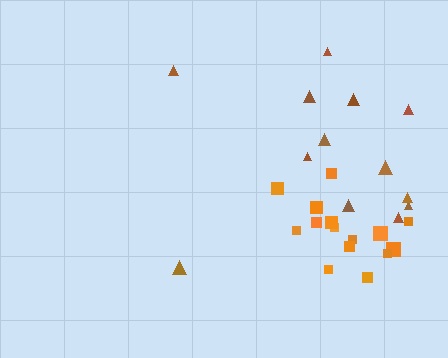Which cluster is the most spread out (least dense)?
Brown.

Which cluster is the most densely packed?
Orange.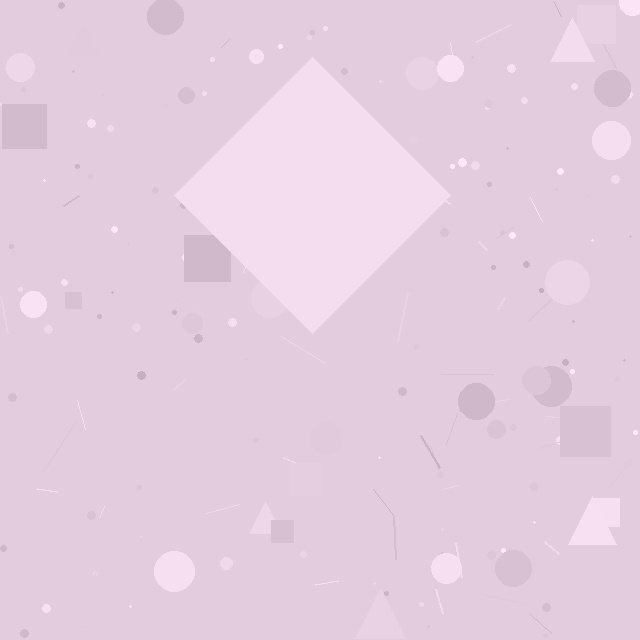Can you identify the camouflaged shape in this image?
The camouflaged shape is a diamond.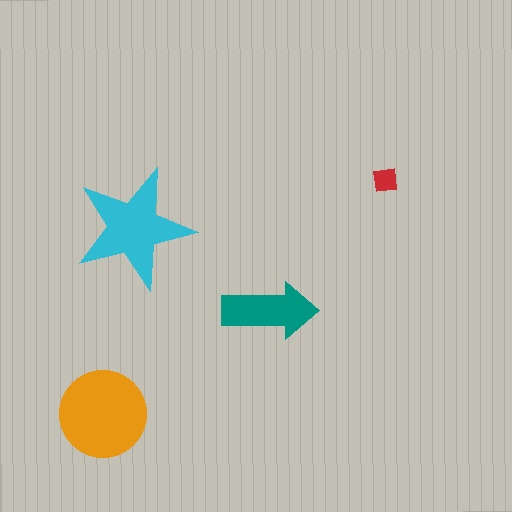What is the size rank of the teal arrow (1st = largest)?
3rd.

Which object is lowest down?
The orange circle is bottommost.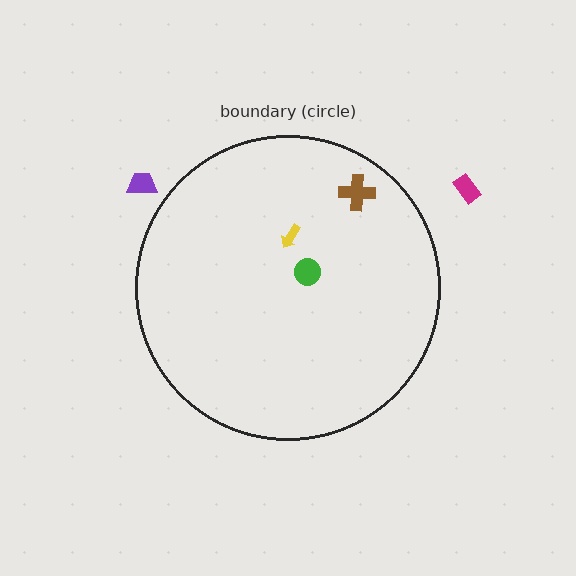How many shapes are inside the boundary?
3 inside, 2 outside.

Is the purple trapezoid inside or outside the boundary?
Outside.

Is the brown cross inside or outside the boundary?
Inside.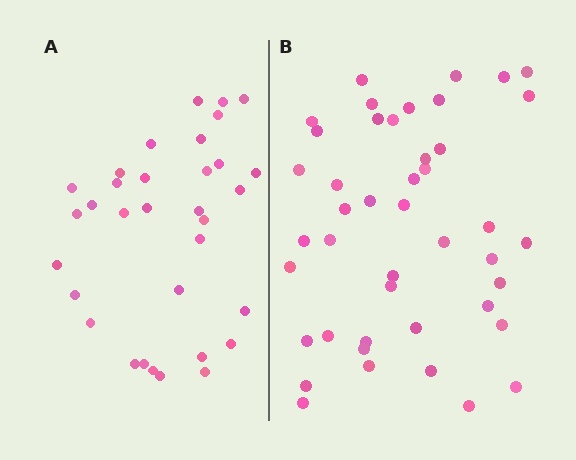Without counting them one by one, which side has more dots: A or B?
Region B (the right region) has more dots.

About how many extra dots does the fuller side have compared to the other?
Region B has roughly 12 or so more dots than region A.